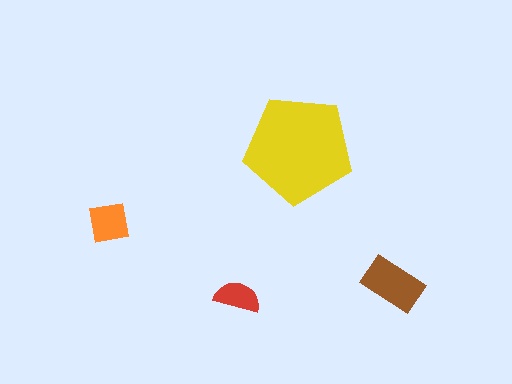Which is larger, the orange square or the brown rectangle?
The brown rectangle.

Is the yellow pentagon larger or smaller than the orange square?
Larger.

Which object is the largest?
The yellow pentagon.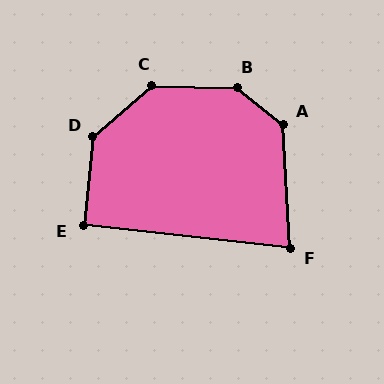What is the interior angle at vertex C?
Approximately 138 degrees (obtuse).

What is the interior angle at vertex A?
Approximately 132 degrees (obtuse).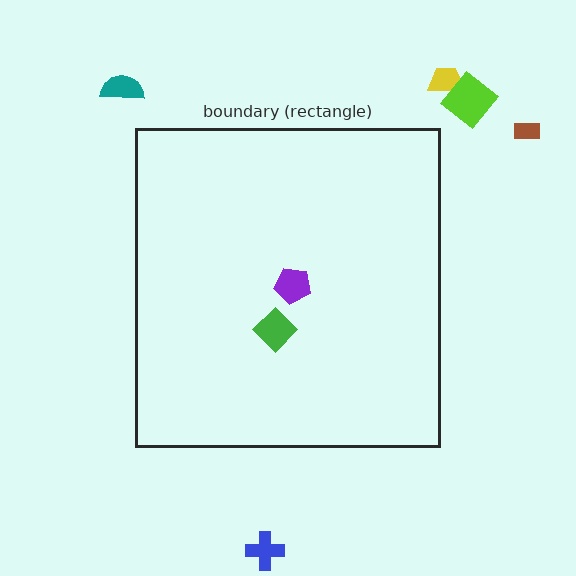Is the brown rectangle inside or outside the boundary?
Outside.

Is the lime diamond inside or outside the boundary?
Outside.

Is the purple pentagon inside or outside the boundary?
Inside.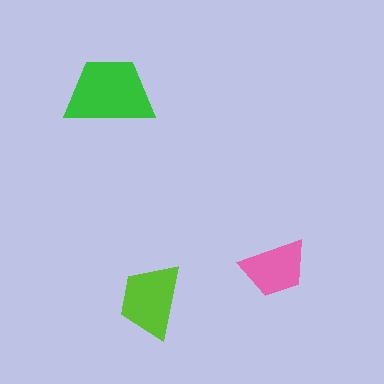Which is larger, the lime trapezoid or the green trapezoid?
The green one.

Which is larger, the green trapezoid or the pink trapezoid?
The green one.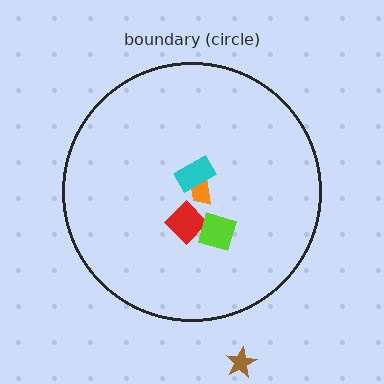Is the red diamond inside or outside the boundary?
Inside.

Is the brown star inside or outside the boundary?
Outside.